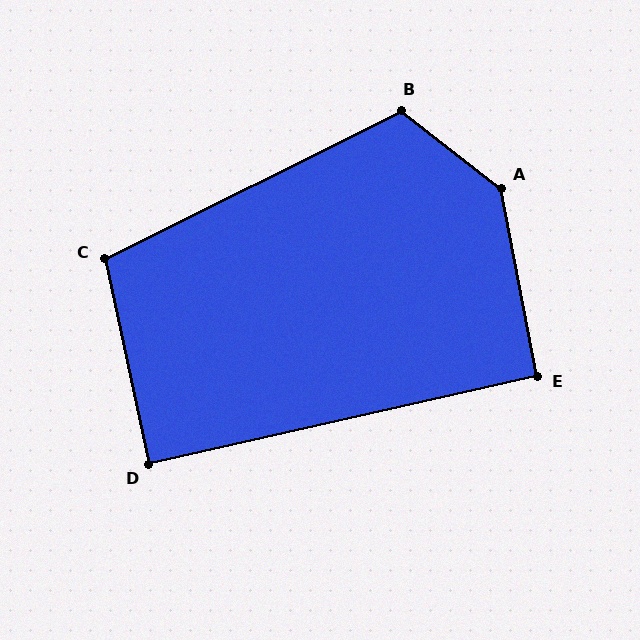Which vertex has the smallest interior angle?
D, at approximately 89 degrees.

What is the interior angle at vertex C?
Approximately 104 degrees (obtuse).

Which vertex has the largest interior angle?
A, at approximately 138 degrees.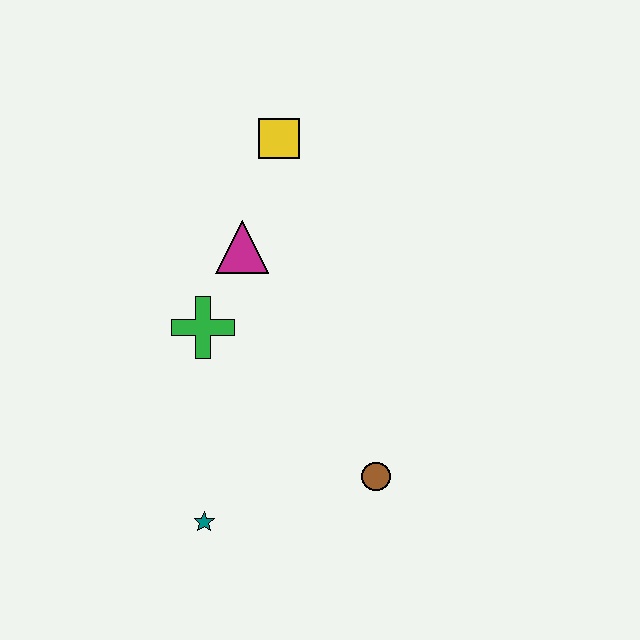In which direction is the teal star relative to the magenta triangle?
The teal star is below the magenta triangle.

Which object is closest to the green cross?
The magenta triangle is closest to the green cross.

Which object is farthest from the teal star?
The yellow square is farthest from the teal star.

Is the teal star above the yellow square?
No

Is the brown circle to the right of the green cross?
Yes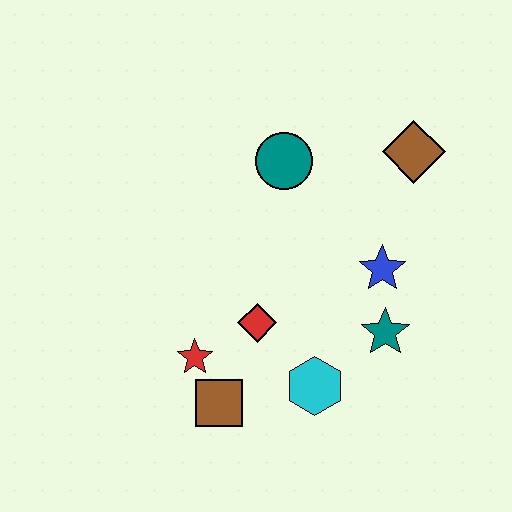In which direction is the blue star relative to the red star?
The blue star is to the right of the red star.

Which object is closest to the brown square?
The red star is closest to the brown square.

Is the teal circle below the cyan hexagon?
No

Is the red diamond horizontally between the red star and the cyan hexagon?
Yes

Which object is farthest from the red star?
The brown diamond is farthest from the red star.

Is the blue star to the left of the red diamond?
No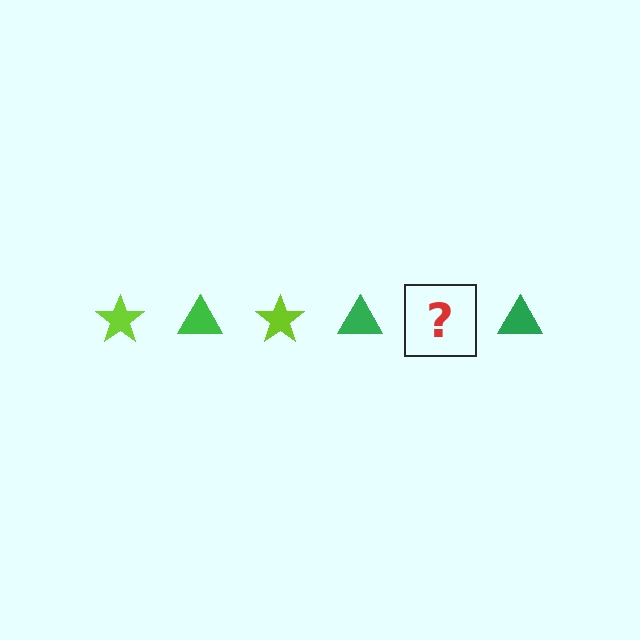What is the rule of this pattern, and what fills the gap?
The rule is that the pattern alternates between lime star and green triangle. The gap should be filled with a lime star.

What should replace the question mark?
The question mark should be replaced with a lime star.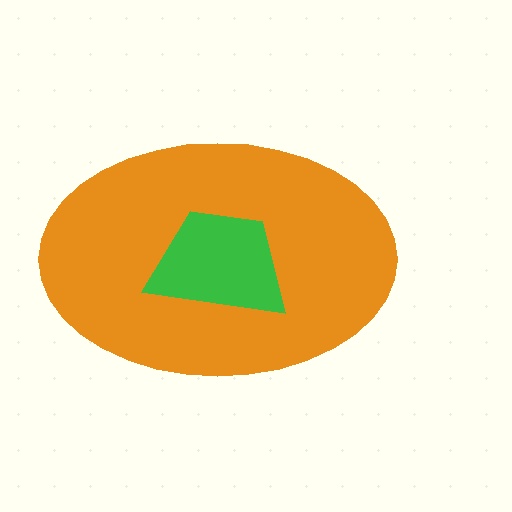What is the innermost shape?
The green trapezoid.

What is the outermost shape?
The orange ellipse.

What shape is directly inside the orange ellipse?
The green trapezoid.